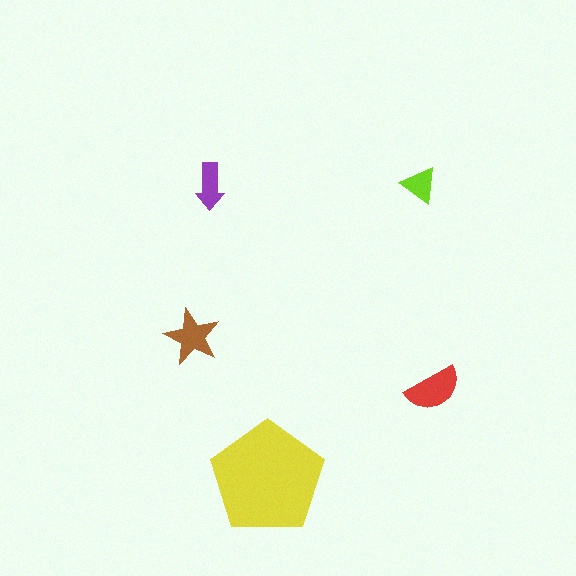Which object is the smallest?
The lime triangle.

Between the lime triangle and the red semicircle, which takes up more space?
The red semicircle.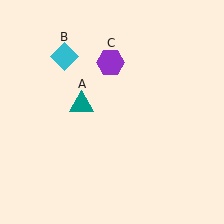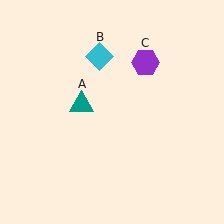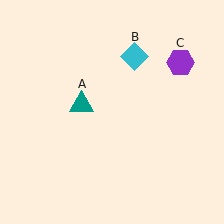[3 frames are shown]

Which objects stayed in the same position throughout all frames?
Teal triangle (object A) remained stationary.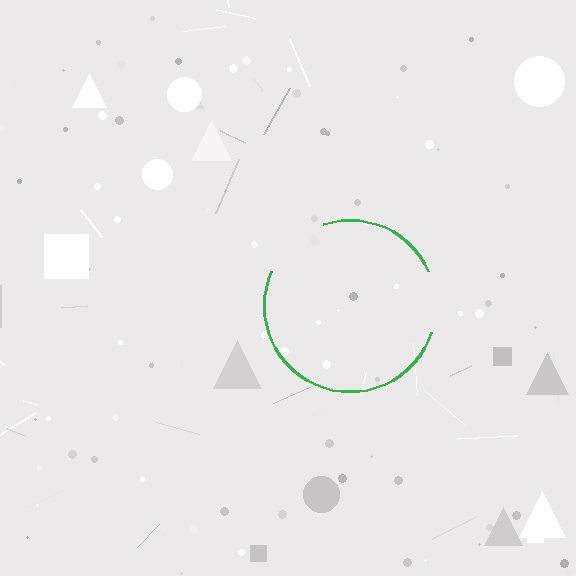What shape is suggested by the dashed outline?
The dashed outline suggests a circle.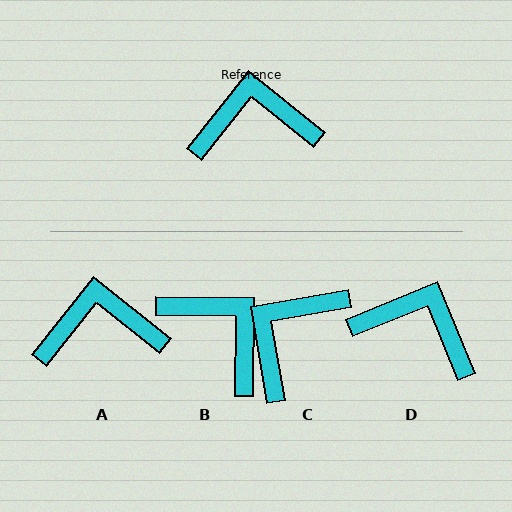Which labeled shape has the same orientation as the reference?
A.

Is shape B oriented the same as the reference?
No, it is off by about 52 degrees.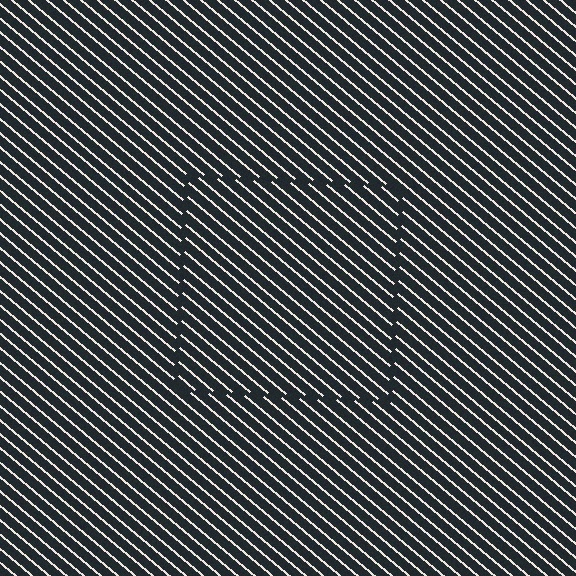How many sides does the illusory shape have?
4 sides — the line-ends trace a square.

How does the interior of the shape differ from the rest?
The interior of the shape contains the same grating, shifted by half a period — the contour is defined by the phase discontinuity where line-ends from the inner and outer gratings abut.